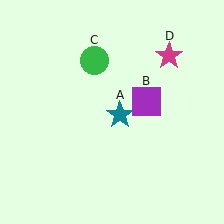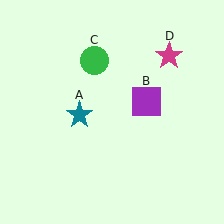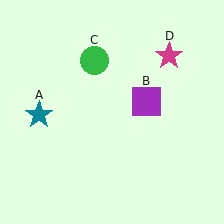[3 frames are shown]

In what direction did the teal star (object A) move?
The teal star (object A) moved left.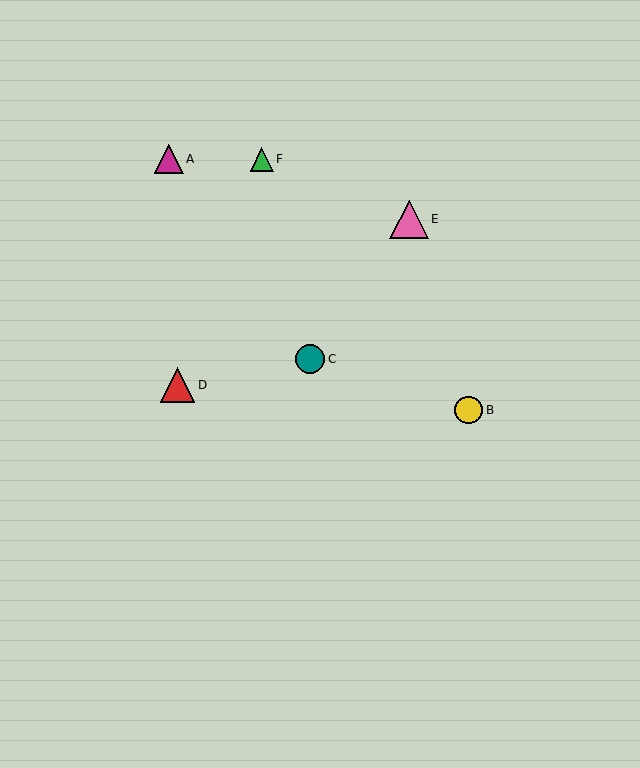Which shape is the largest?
The pink triangle (labeled E) is the largest.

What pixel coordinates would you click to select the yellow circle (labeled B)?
Click at (469, 410) to select the yellow circle B.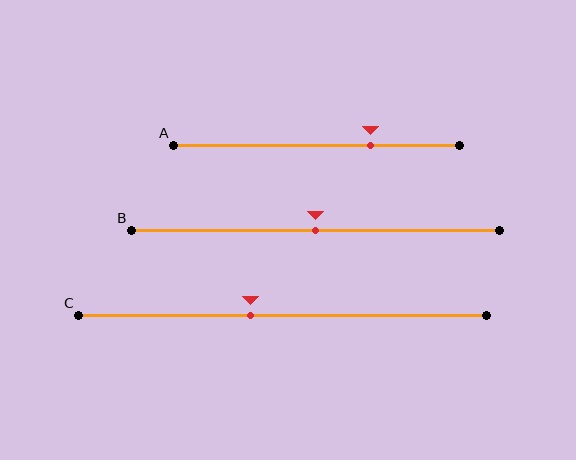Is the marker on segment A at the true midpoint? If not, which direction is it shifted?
No, the marker on segment A is shifted to the right by about 19% of the segment length.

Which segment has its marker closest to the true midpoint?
Segment B has its marker closest to the true midpoint.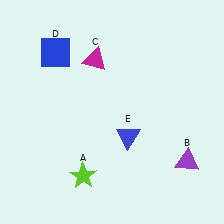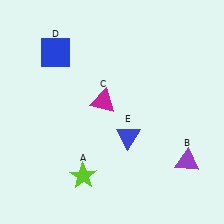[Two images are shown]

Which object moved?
The magenta triangle (C) moved down.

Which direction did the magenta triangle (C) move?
The magenta triangle (C) moved down.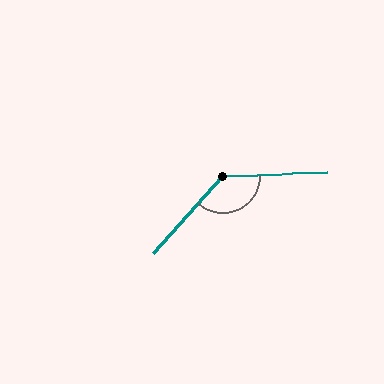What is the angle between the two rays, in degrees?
Approximately 133 degrees.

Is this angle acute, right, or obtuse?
It is obtuse.